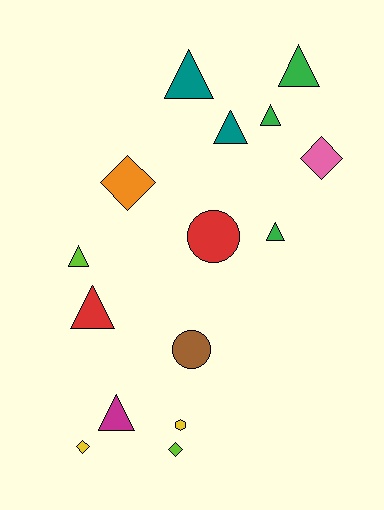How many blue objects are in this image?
There are no blue objects.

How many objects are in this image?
There are 15 objects.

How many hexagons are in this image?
There is 1 hexagon.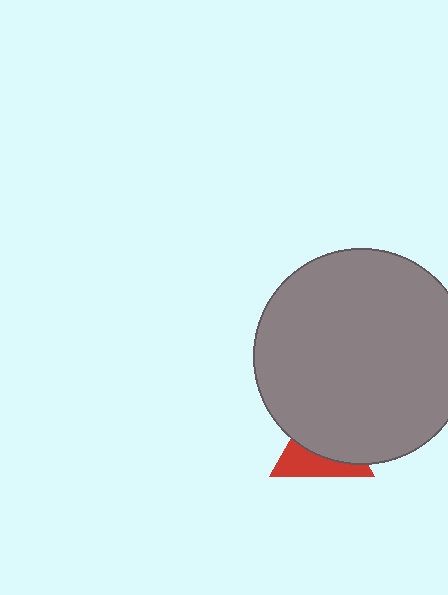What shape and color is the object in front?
The object in front is a gray circle.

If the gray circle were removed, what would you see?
You would see the complete red triangle.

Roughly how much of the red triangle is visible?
A small part of it is visible (roughly 41%).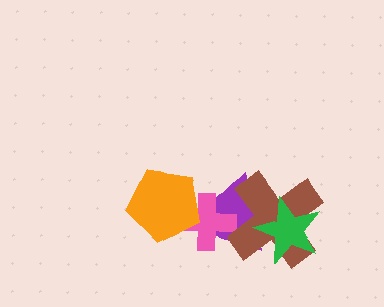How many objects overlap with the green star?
2 objects overlap with the green star.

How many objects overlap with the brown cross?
3 objects overlap with the brown cross.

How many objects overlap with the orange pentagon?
2 objects overlap with the orange pentagon.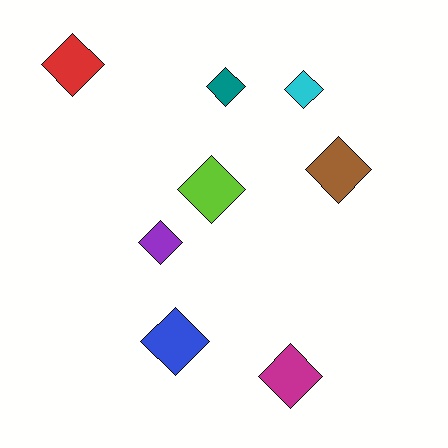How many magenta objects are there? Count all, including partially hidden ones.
There is 1 magenta object.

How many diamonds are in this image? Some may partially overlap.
There are 8 diamonds.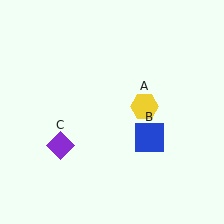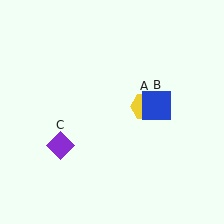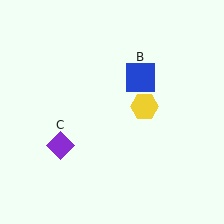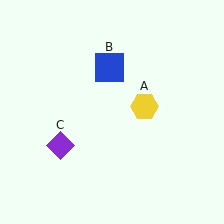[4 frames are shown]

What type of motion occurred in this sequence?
The blue square (object B) rotated counterclockwise around the center of the scene.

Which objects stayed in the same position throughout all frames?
Yellow hexagon (object A) and purple diamond (object C) remained stationary.